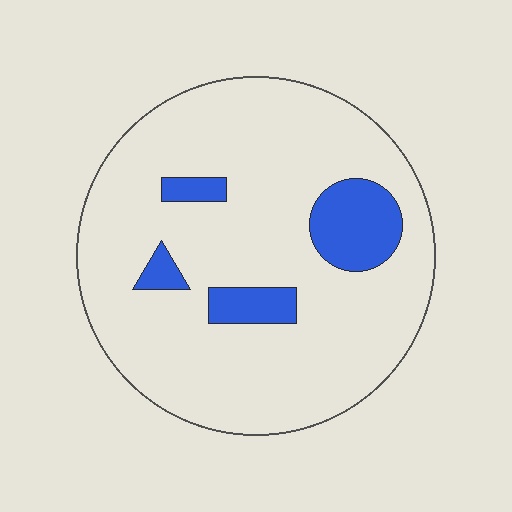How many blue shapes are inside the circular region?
4.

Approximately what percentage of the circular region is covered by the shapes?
Approximately 15%.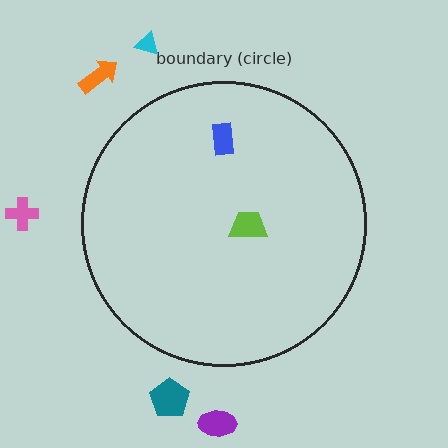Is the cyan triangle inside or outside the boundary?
Outside.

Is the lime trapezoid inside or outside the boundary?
Inside.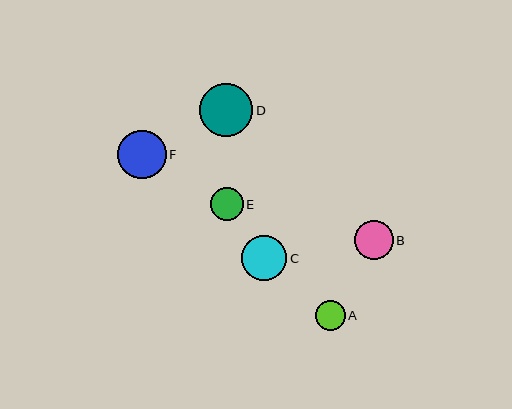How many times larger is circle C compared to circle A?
Circle C is approximately 1.5 times the size of circle A.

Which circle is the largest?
Circle D is the largest with a size of approximately 53 pixels.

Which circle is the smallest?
Circle A is the smallest with a size of approximately 30 pixels.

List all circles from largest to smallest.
From largest to smallest: D, F, C, B, E, A.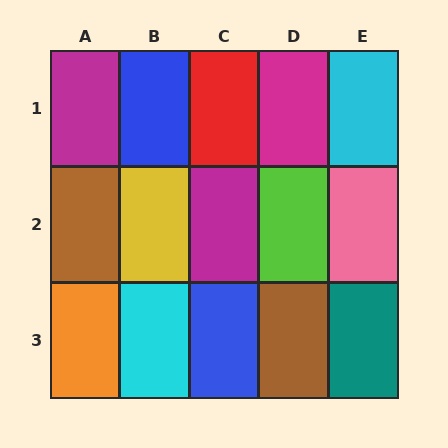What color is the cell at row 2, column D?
Lime.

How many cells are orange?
1 cell is orange.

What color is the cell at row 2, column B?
Yellow.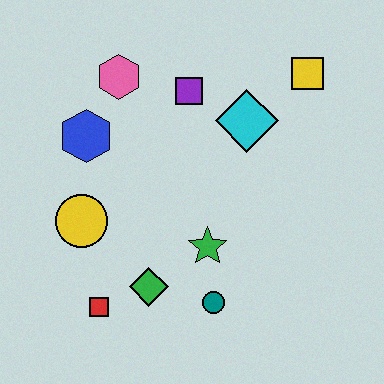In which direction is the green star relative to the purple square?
The green star is below the purple square.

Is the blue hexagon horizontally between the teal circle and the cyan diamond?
No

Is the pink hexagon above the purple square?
Yes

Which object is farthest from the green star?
The yellow square is farthest from the green star.